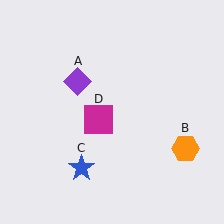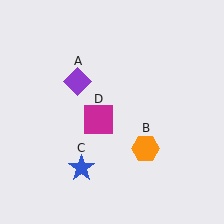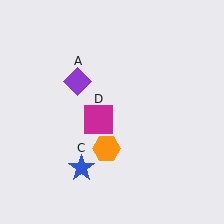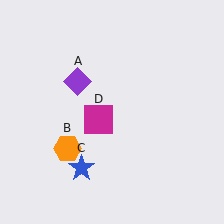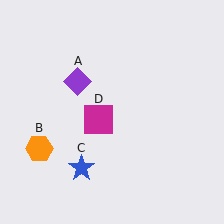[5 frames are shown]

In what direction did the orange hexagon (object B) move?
The orange hexagon (object B) moved left.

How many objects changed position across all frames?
1 object changed position: orange hexagon (object B).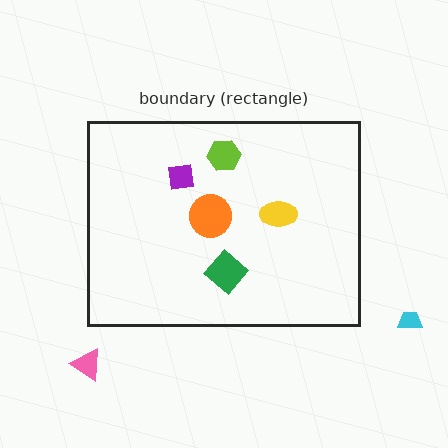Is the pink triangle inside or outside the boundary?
Outside.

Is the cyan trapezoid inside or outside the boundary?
Outside.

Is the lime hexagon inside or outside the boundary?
Inside.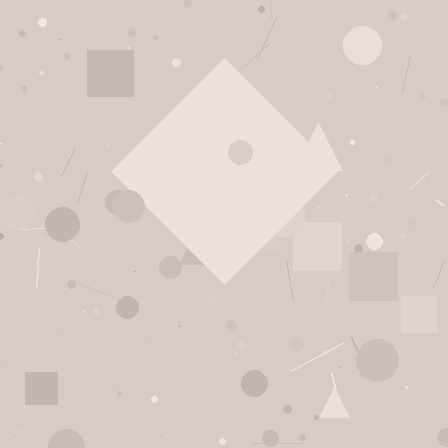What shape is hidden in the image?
A diamond is hidden in the image.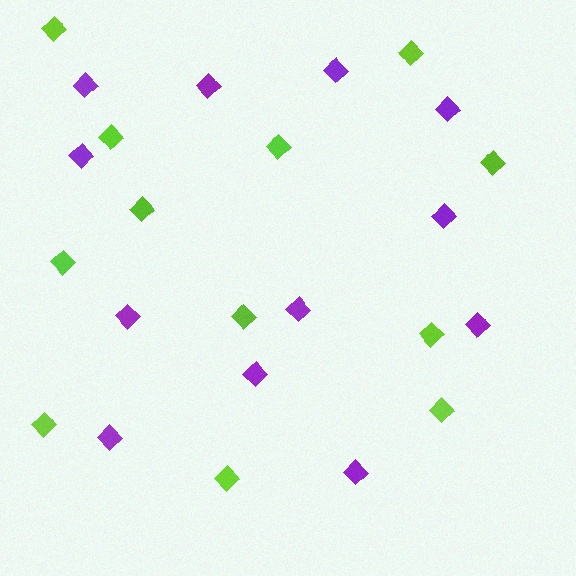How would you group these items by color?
There are 2 groups: one group of purple diamonds (12) and one group of lime diamonds (12).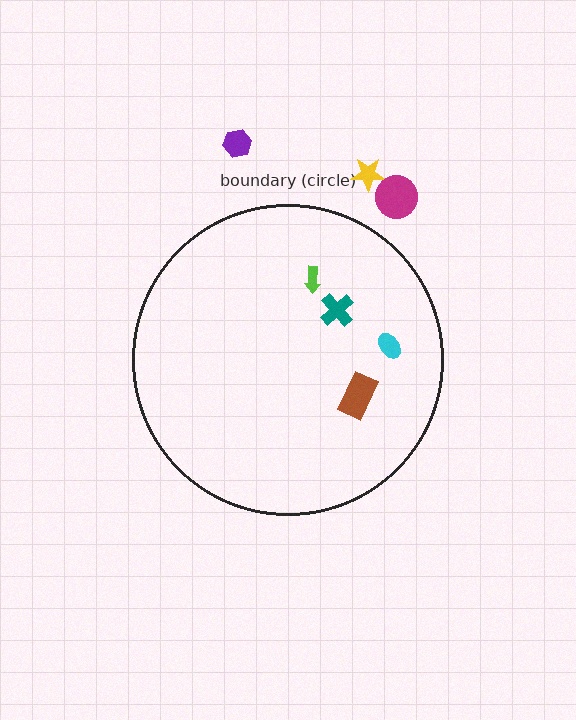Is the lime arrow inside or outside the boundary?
Inside.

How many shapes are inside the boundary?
4 inside, 3 outside.